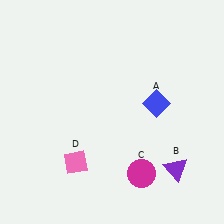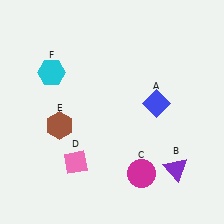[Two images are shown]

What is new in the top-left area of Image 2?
A cyan hexagon (F) was added in the top-left area of Image 2.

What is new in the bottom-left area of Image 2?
A brown hexagon (E) was added in the bottom-left area of Image 2.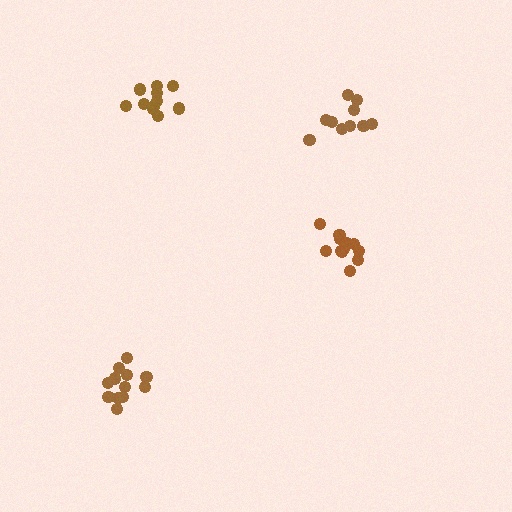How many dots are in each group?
Group 1: 10 dots, Group 2: 12 dots, Group 3: 11 dots, Group 4: 12 dots (45 total).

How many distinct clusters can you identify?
There are 4 distinct clusters.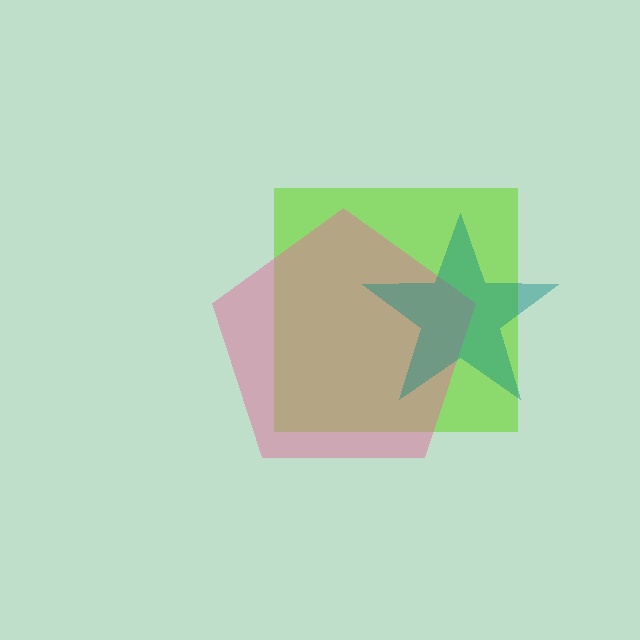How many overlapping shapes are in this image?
There are 3 overlapping shapes in the image.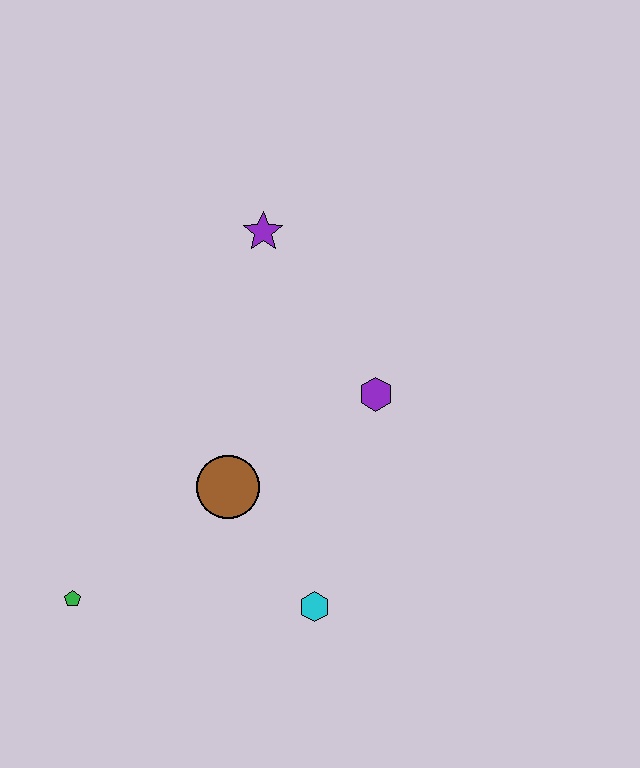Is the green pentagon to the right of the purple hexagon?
No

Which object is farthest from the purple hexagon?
The green pentagon is farthest from the purple hexagon.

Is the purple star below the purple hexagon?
No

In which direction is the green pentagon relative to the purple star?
The green pentagon is below the purple star.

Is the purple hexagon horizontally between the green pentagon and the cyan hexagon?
No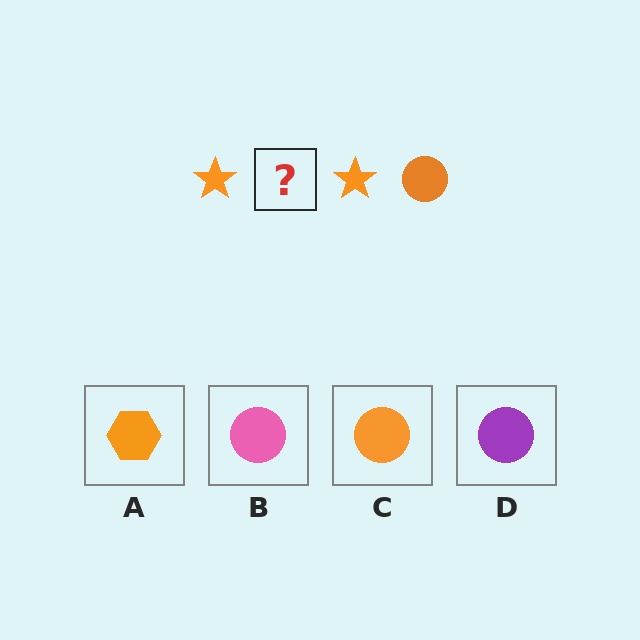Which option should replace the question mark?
Option C.